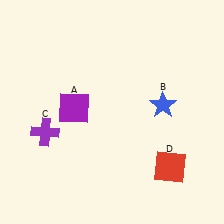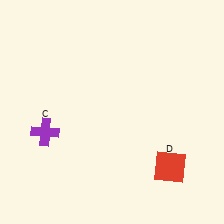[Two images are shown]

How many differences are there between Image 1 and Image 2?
There are 2 differences between the two images.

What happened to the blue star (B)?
The blue star (B) was removed in Image 2. It was in the top-right area of Image 1.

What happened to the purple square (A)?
The purple square (A) was removed in Image 2. It was in the top-left area of Image 1.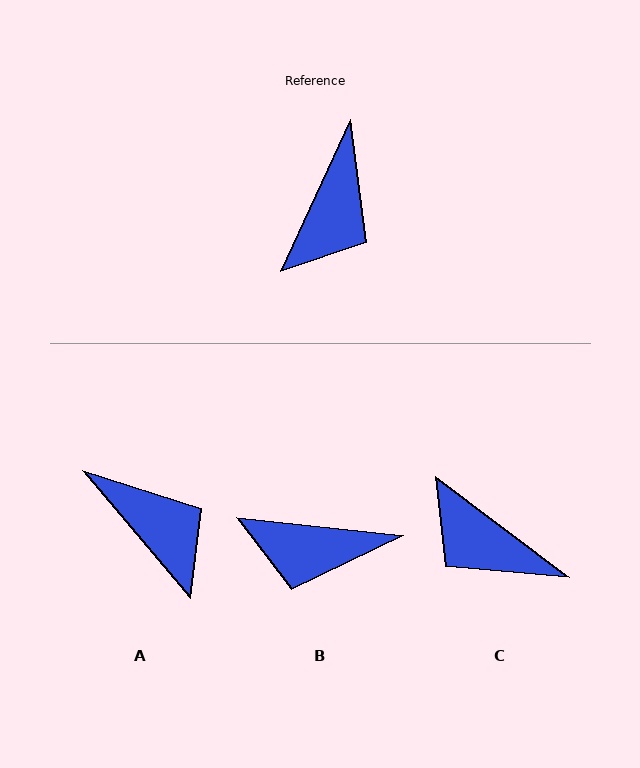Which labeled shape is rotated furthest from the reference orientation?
C, about 102 degrees away.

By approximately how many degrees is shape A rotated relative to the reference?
Approximately 65 degrees counter-clockwise.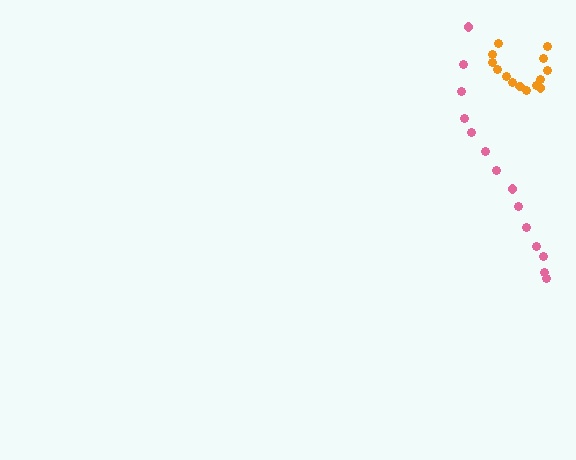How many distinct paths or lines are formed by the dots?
There are 2 distinct paths.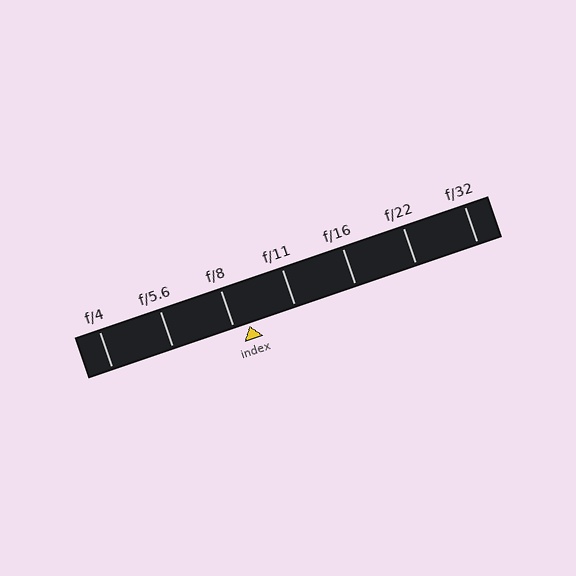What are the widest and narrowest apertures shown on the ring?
The widest aperture shown is f/4 and the narrowest is f/32.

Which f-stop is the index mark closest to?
The index mark is closest to f/8.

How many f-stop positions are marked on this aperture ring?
There are 7 f-stop positions marked.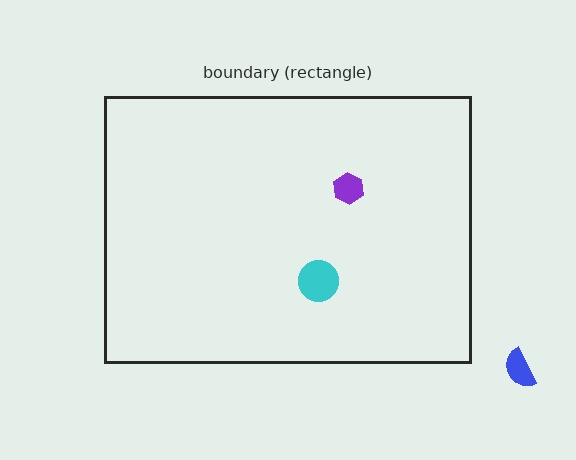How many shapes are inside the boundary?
2 inside, 1 outside.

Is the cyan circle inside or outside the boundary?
Inside.